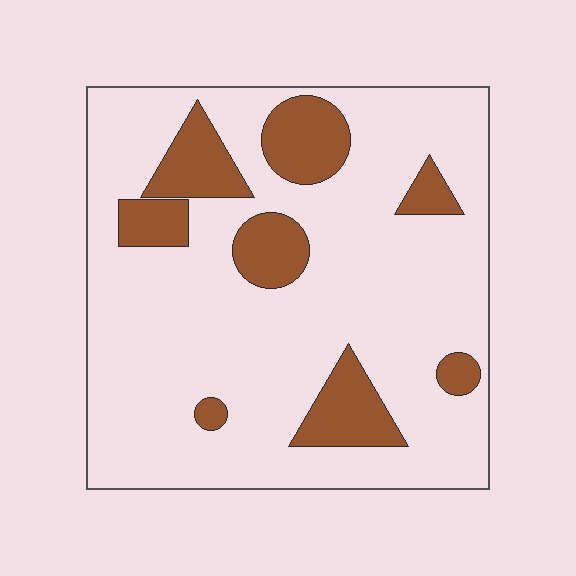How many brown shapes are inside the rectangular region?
8.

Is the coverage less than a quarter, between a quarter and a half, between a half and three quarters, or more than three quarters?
Less than a quarter.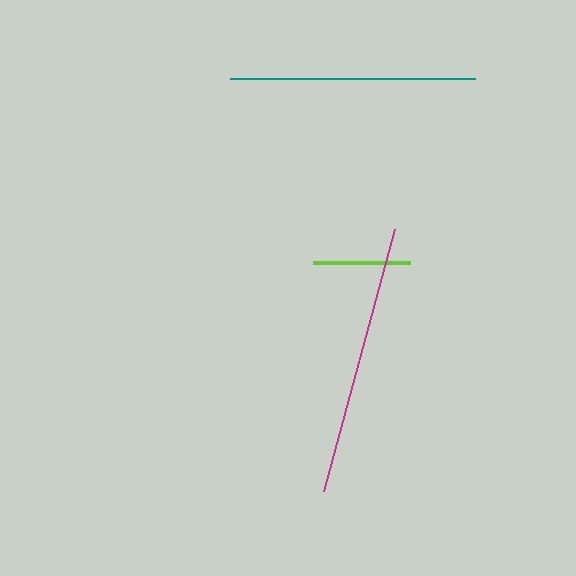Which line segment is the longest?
The magenta line is the longest at approximately 272 pixels.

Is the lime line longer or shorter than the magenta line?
The magenta line is longer than the lime line.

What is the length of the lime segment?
The lime segment is approximately 98 pixels long.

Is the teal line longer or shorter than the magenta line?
The magenta line is longer than the teal line.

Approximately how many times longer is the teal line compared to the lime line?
The teal line is approximately 2.5 times the length of the lime line.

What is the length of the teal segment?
The teal segment is approximately 245 pixels long.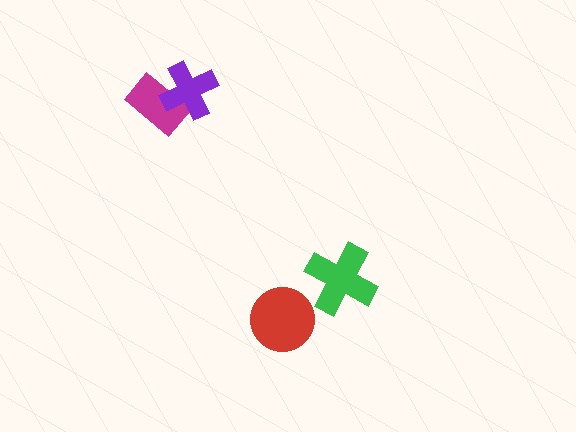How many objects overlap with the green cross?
0 objects overlap with the green cross.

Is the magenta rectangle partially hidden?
Yes, it is partially covered by another shape.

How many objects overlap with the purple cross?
1 object overlaps with the purple cross.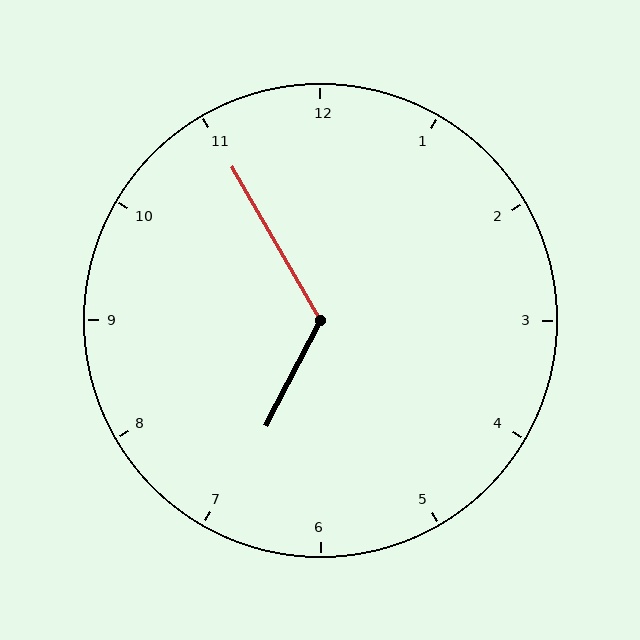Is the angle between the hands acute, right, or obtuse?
It is obtuse.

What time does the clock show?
6:55.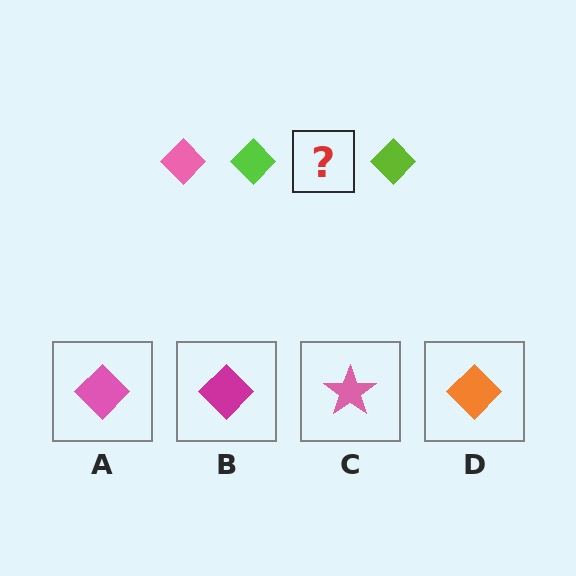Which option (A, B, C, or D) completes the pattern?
A.